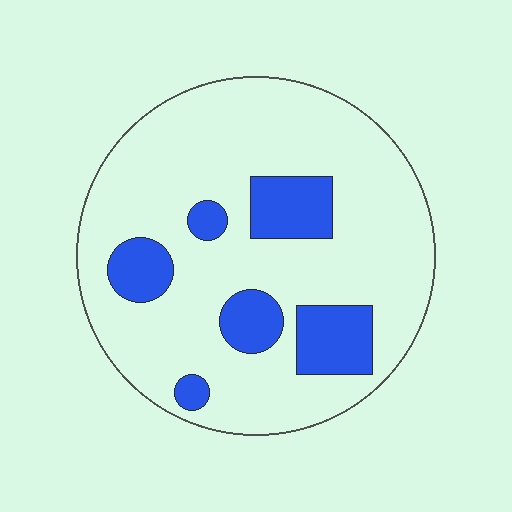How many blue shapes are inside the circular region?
6.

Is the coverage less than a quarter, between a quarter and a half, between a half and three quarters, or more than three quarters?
Less than a quarter.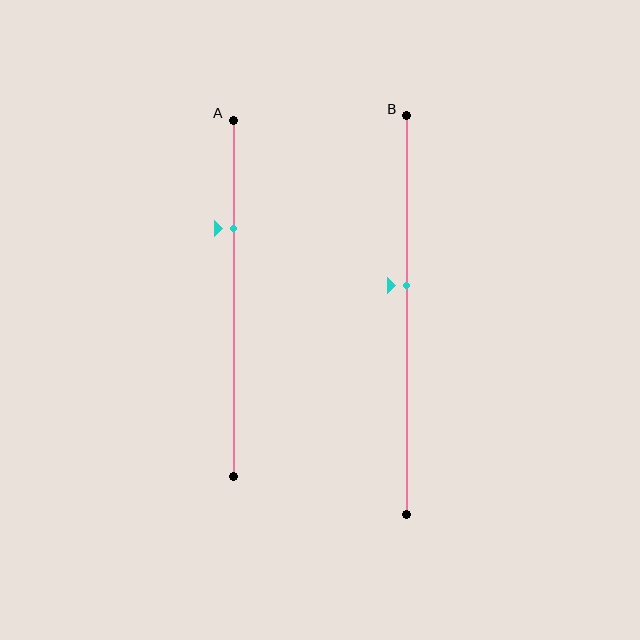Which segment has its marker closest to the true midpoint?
Segment B has its marker closest to the true midpoint.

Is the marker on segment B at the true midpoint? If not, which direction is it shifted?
No, the marker on segment B is shifted upward by about 7% of the segment length.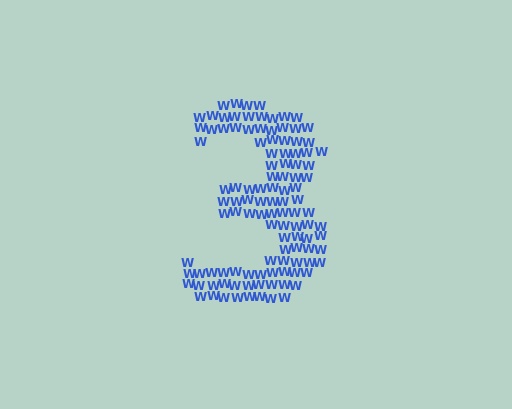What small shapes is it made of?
It is made of small letter W's.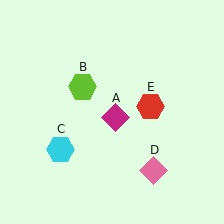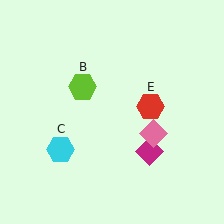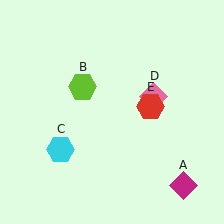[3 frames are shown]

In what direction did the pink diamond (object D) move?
The pink diamond (object D) moved up.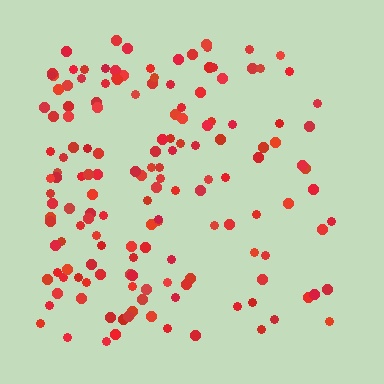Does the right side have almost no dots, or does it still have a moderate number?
Still a moderate number, just noticeably fewer than the left.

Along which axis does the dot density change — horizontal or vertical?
Horizontal.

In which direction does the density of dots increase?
From right to left, with the left side densest.